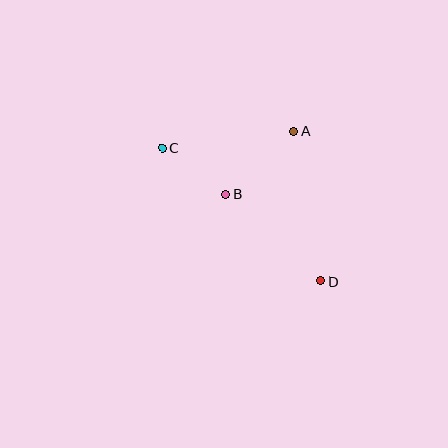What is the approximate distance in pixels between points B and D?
The distance between B and D is approximately 129 pixels.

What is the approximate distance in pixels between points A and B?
The distance between A and B is approximately 93 pixels.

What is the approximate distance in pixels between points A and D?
The distance between A and D is approximately 153 pixels.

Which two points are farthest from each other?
Points C and D are farthest from each other.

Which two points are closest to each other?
Points B and C are closest to each other.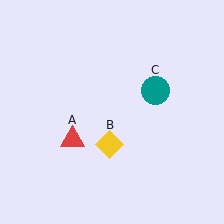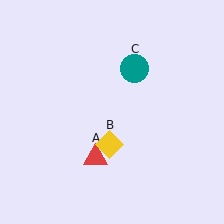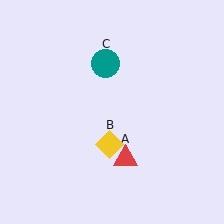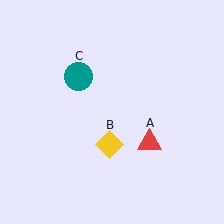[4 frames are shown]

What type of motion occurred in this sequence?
The red triangle (object A), teal circle (object C) rotated counterclockwise around the center of the scene.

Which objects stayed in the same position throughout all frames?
Yellow diamond (object B) remained stationary.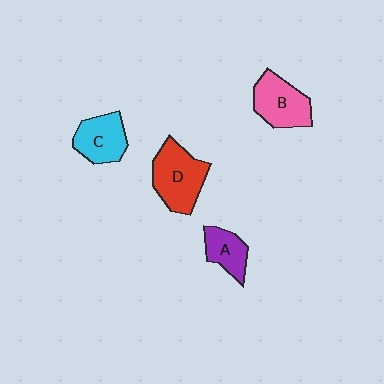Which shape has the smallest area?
Shape A (purple).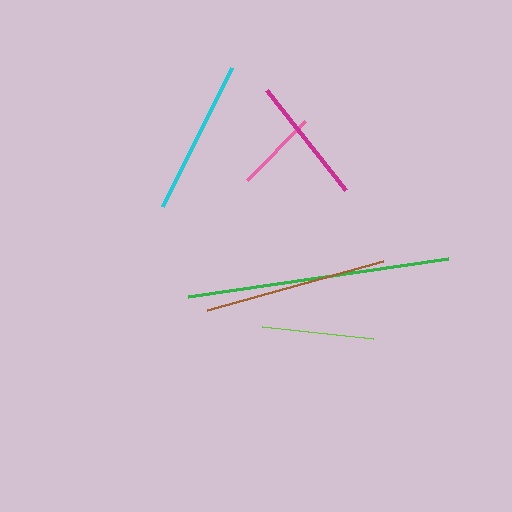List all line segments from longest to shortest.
From longest to shortest: green, brown, cyan, magenta, lime, pink.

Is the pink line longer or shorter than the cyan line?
The cyan line is longer than the pink line.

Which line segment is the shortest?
The pink line is the shortest at approximately 82 pixels.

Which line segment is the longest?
The green line is the longest at approximately 263 pixels.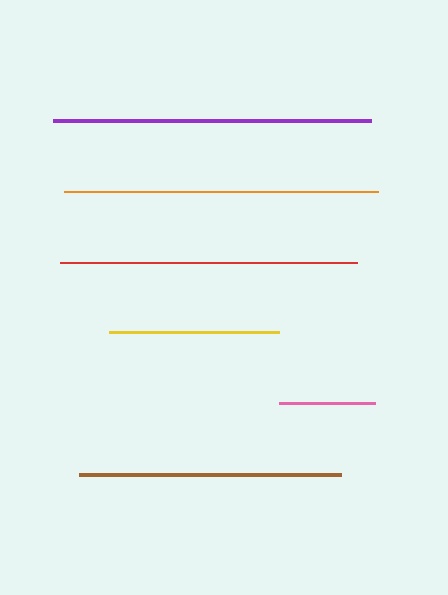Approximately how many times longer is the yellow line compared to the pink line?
The yellow line is approximately 1.8 times the length of the pink line.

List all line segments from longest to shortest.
From longest to shortest: purple, orange, red, brown, yellow, pink.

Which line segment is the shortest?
The pink line is the shortest at approximately 96 pixels.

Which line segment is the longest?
The purple line is the longest at approximately 317 pixels.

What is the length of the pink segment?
The pink segment is approximately 96 pixels long.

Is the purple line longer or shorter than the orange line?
The purple line is longer than the orange line.